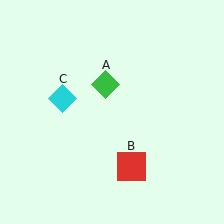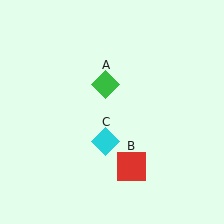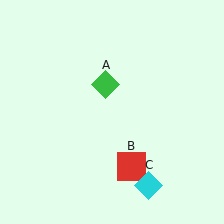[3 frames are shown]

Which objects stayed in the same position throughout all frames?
Green diamond (object A) and red square (object B) remained stationary.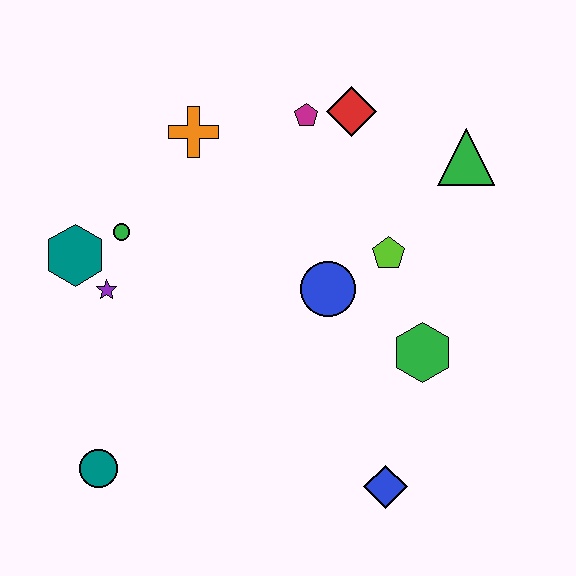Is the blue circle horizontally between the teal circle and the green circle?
No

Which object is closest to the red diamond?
The magenta pentagon is closest to the red diamond.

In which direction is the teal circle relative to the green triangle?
The teal circle is to the left of the green triangle.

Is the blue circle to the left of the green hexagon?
Yes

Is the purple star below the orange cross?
Yes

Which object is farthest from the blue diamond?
The orange cross is farthest from the blue diamond.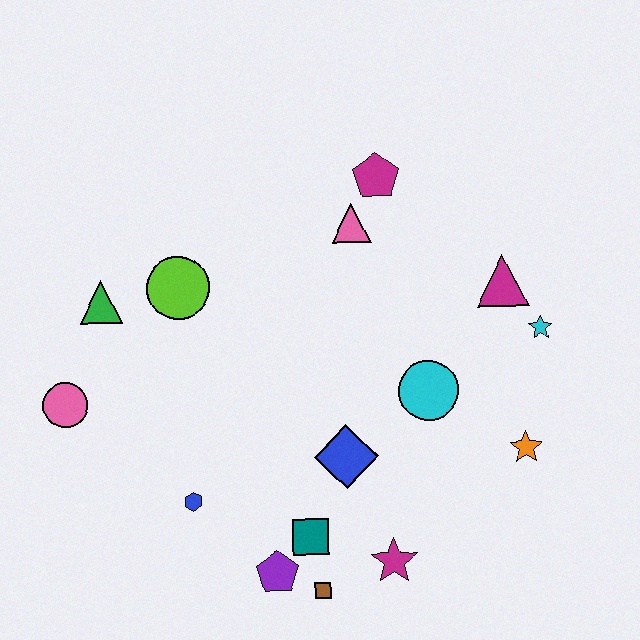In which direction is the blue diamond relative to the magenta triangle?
The blue diamond is below the magenta triangle.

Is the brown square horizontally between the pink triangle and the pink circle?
Yes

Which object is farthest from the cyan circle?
The pink circle is farthest from the cyan circle.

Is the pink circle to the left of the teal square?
Yes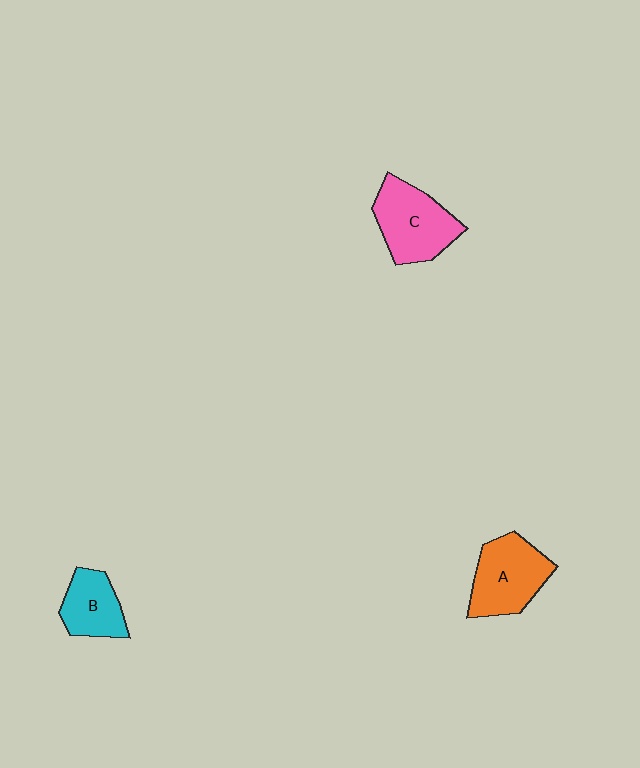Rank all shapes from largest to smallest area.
From largest to smallest: C (pink), A (orange), B (cyan).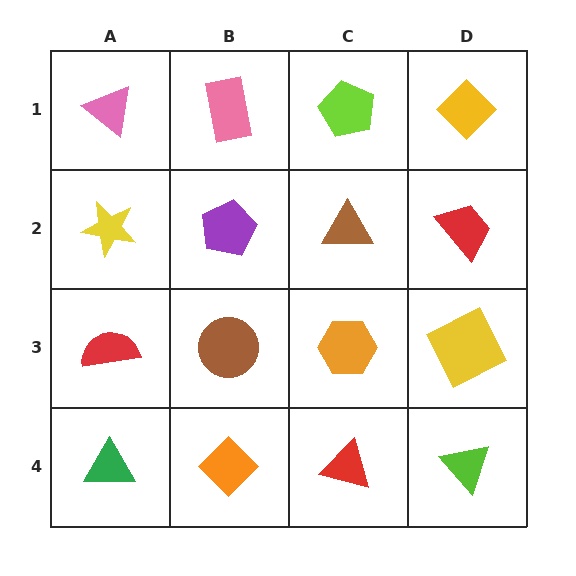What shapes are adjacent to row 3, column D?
A red trapezoid (row 2, column D), a lime triangle (row 4, column D), an orange hexagon (row 3, column C).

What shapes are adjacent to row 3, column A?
A yellow star (row 2, column A), a green triangle (row 4, column A), a brown circle (row 3, column B).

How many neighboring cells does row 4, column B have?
3.